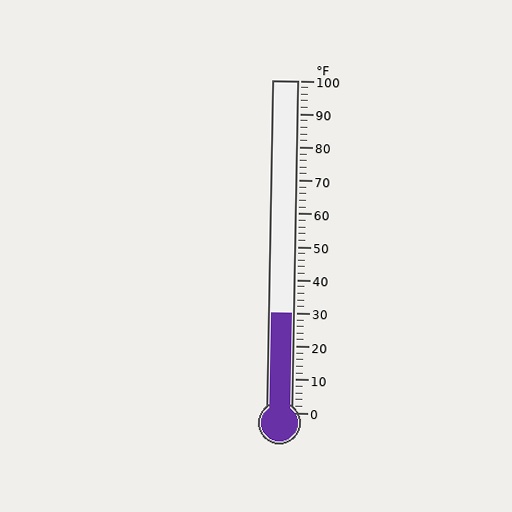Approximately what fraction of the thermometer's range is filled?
The thermometer is filled to approximately 30% of its range.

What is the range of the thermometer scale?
The thermometer scale ranges from 0°F to 100°F.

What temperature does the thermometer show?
The thermometer shows approximately 30°F.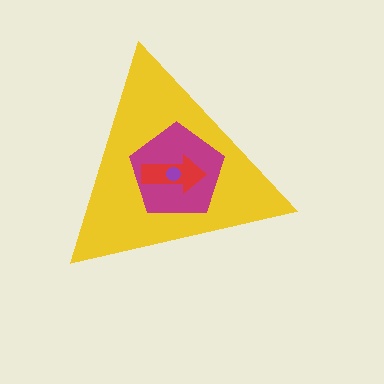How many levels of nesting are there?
4.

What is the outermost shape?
The yellow triangle.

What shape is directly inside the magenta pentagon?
The red arrow.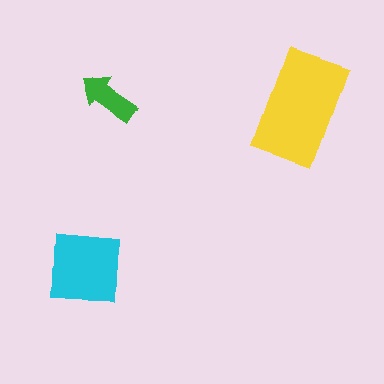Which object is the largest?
The yellow rectangle.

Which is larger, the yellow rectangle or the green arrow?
The yellow rectangle.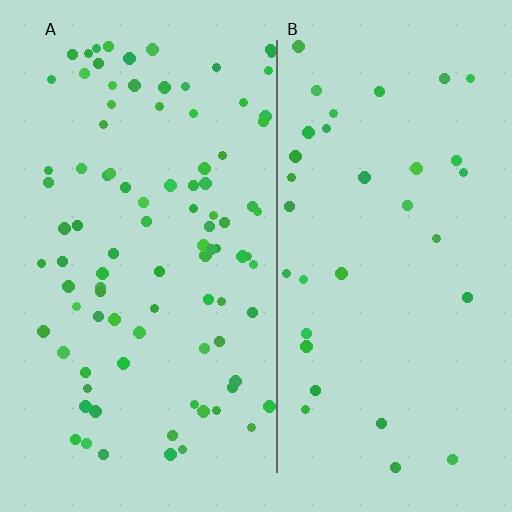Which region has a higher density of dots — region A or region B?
A (the left).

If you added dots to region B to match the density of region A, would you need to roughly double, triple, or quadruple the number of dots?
Approximately triple.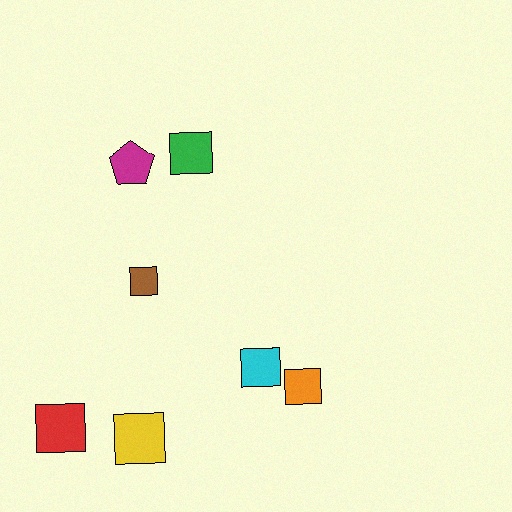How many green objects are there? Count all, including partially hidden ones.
There is 1 green object.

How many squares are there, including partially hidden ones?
There are 6 squares.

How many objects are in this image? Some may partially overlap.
There are 7 objects.